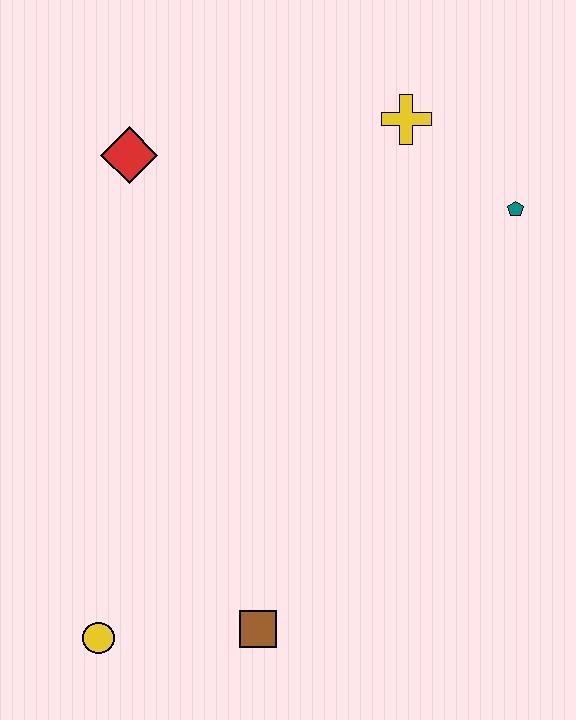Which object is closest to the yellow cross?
The teal pentagon is closest to the yellow cross.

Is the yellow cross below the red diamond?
No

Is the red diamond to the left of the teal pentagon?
Yes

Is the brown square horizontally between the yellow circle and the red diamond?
No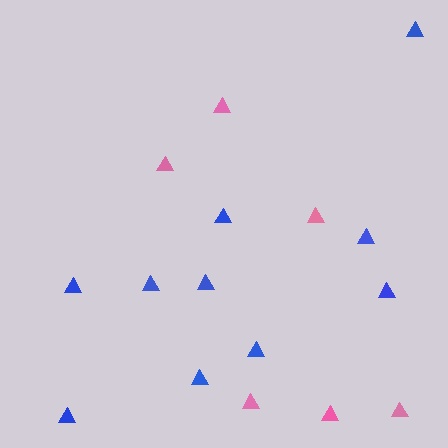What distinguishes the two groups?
There are 2 groups: one group of pink triangles (6) and one group of blue triangles (10).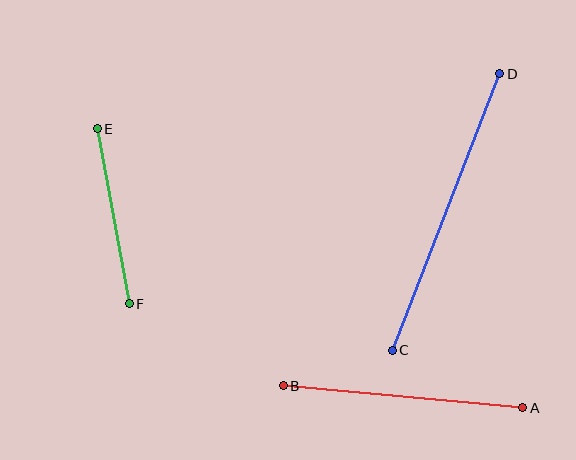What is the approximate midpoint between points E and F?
The midpoint is at approximately (113, 216) pixels.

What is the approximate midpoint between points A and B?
The midpoint is at approximately (403, 397) pixels.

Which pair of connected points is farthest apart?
Points C and D are farthest apart.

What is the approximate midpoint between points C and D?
The midpoint is at approximately (446, 212) pixels.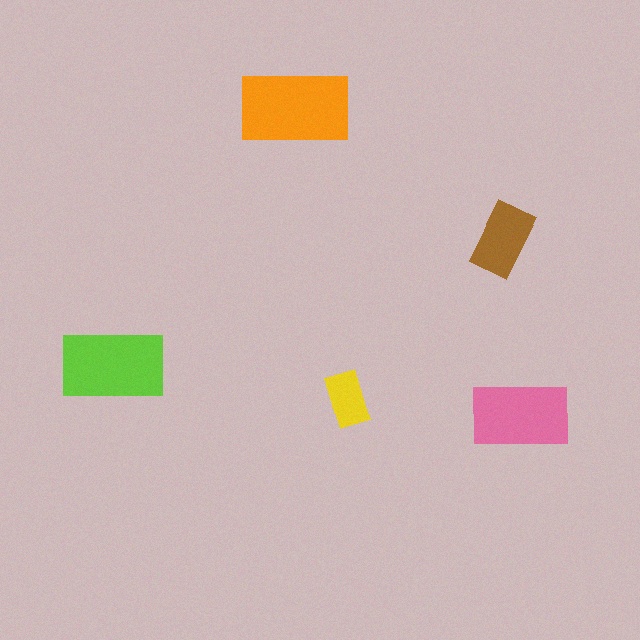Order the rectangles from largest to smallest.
the orange one, the lime one, the pink one, the brown one, the yellow one.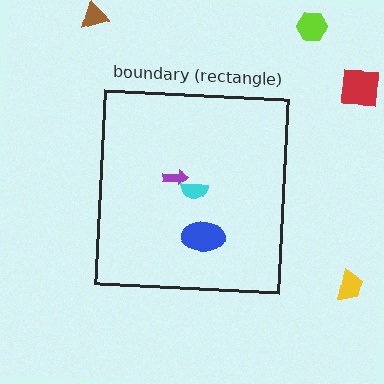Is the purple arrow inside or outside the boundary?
Inside.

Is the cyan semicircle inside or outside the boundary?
Inside.